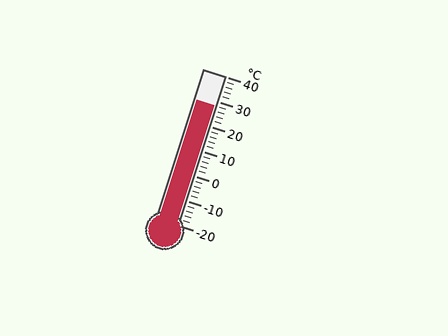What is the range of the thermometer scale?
The thermometer scale ranges from -20°C to 40°C.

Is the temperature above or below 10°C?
The temperature is above 10°C.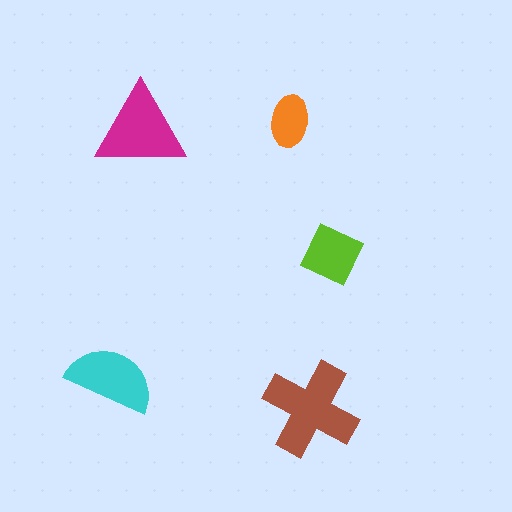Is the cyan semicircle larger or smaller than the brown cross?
Smaller.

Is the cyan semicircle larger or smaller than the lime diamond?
Larger.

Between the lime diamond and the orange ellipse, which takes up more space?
The lime diamond.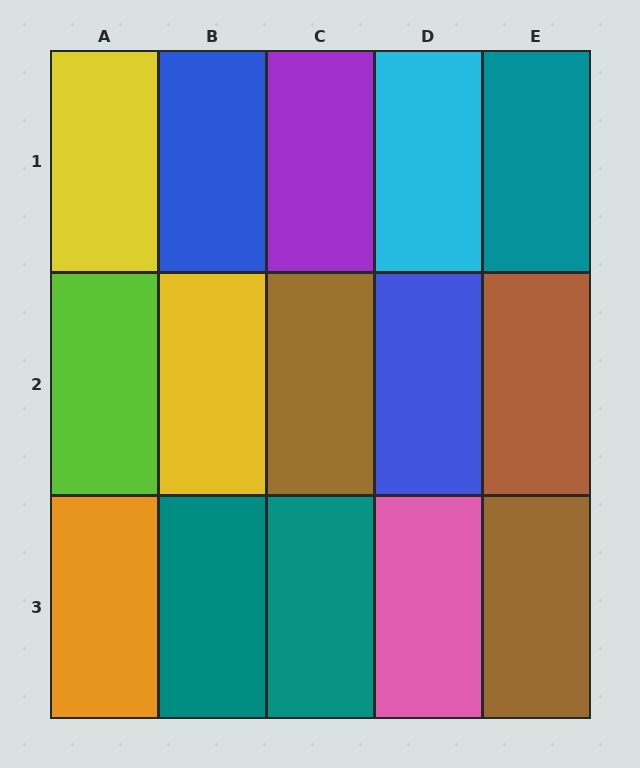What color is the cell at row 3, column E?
Brown.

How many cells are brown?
3 cells are brown.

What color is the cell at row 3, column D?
Pink.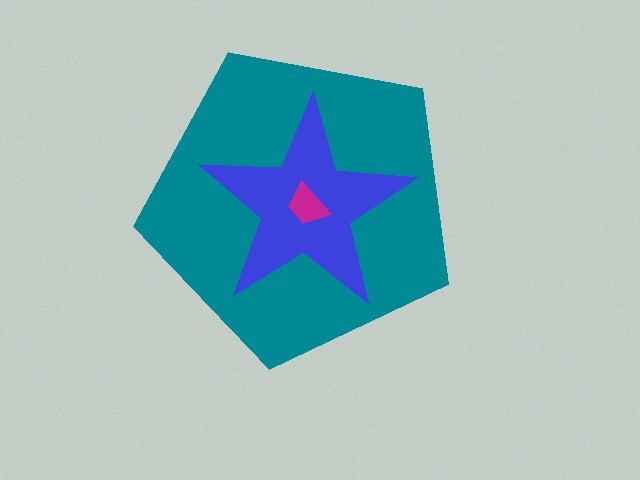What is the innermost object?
The magenta trapezoid.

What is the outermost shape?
The teal pentagon.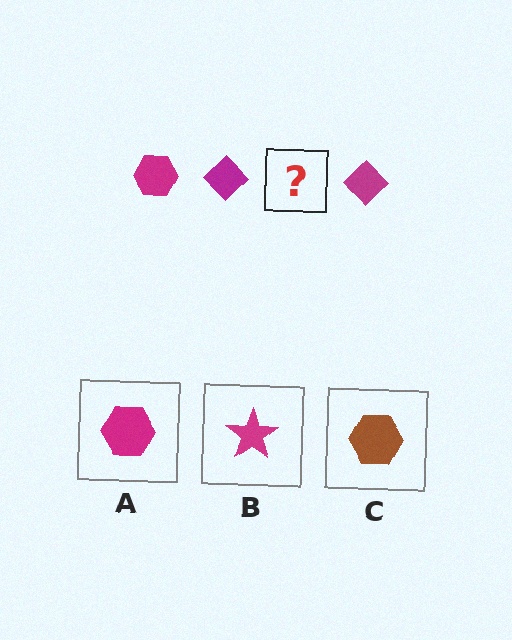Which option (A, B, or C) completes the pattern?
A.